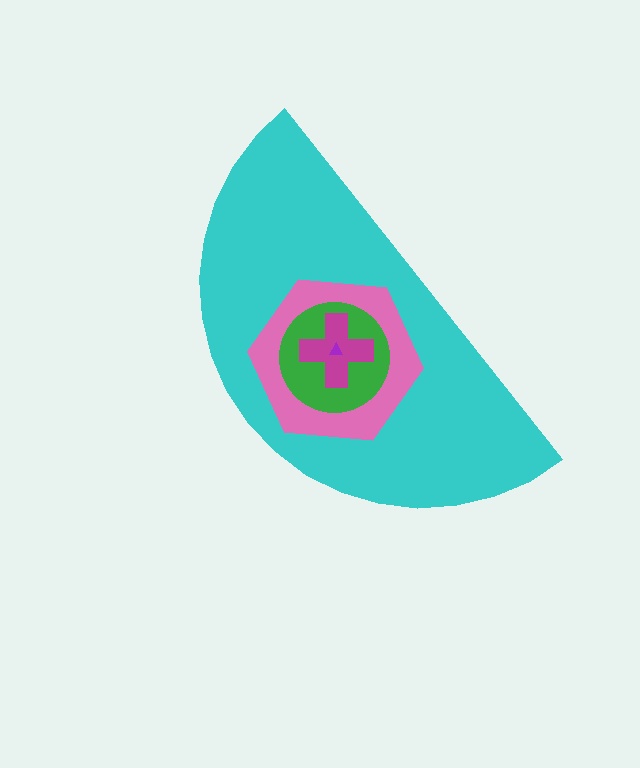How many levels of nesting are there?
5.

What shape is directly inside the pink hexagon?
The green circle.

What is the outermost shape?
The cyan semicircle.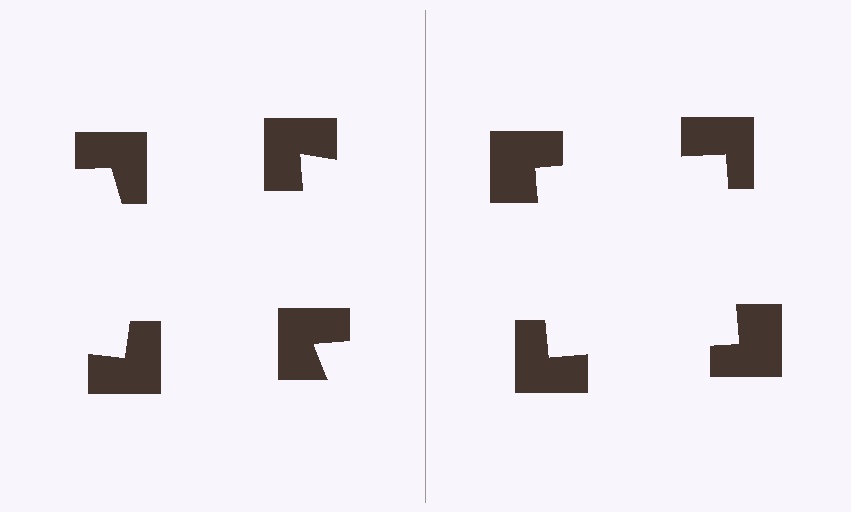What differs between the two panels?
The notched squares are positioned identically on both sides; only the wedge orientations differ. On the right they align to a square; on the left they are misaligned.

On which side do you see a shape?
An illusory square appears on the right side. On the left side the wedge cuts are rotated, so no coherent shape forms.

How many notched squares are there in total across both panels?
8 — 4 on each side.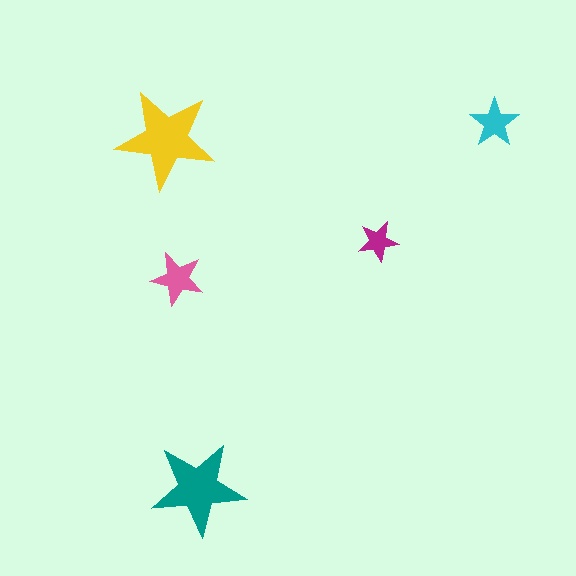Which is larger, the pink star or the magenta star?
The pink one.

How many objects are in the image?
There are 5 objects in the image.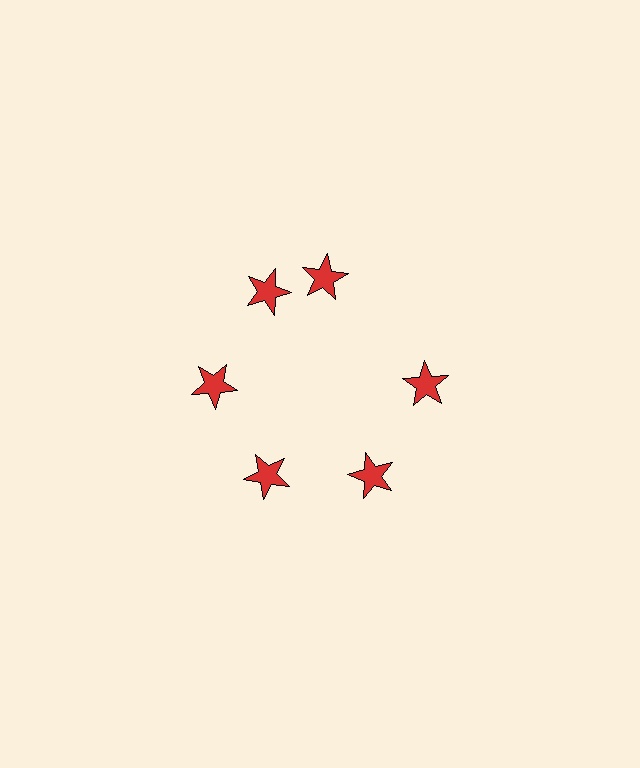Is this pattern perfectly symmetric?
No. The 6 red stars are arranged in a ring, but one element near the 1 o'clock position is rotated out of alignment along the ring, breaking the 6-fold rotational symmetry.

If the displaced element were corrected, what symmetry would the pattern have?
It would have 6-fold rotational symmetry — the pattern would map onto itself every 60 degrees.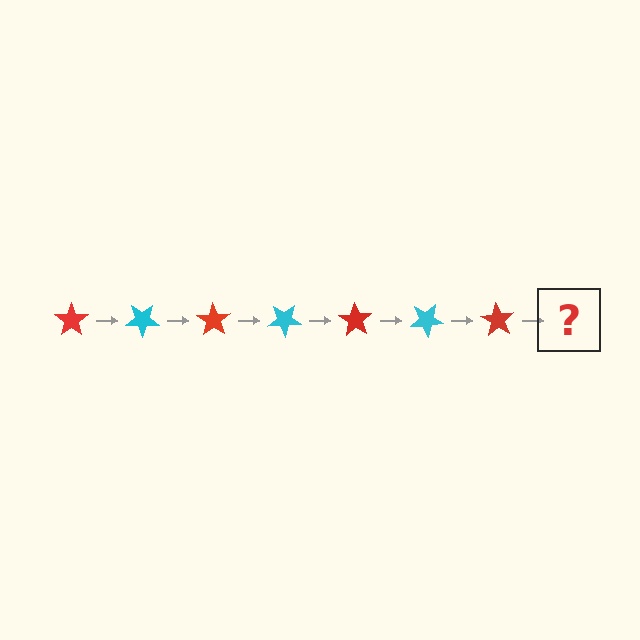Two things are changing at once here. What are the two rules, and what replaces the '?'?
The two rules are that it rotates 35 degrees each step and the color cycles through red and cyan. The '?' should be a cyan star, rotated 245 degrees from the start.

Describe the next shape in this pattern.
It should be a cyan star, rotated 245 degrees from the start.